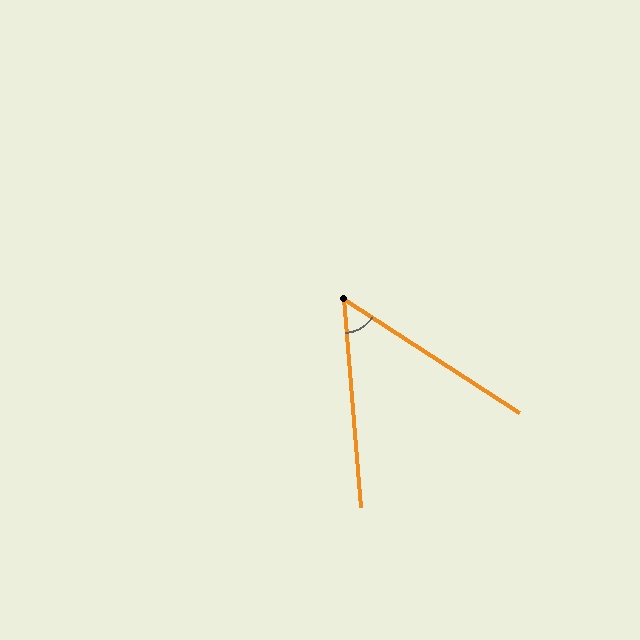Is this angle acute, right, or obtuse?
It is acute.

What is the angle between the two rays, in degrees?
Approximately 52 degrees.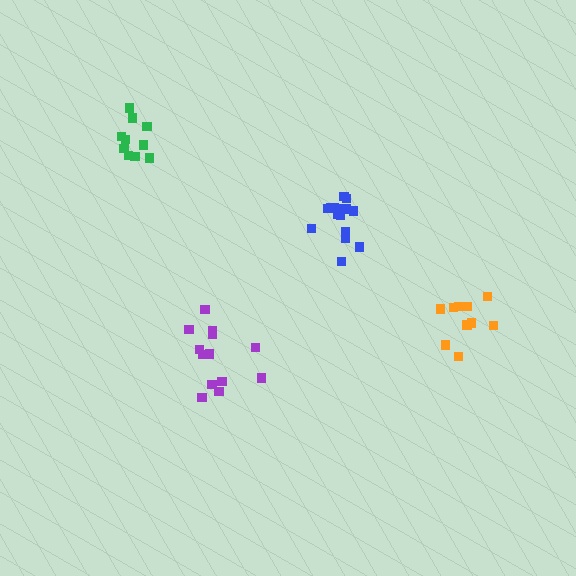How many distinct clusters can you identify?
There are 4 distinct clusters.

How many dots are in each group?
Group 1: 13 dots, Group 2: 10 dots, Group 3: 10 dots, Group 4: 15 dots (48 total).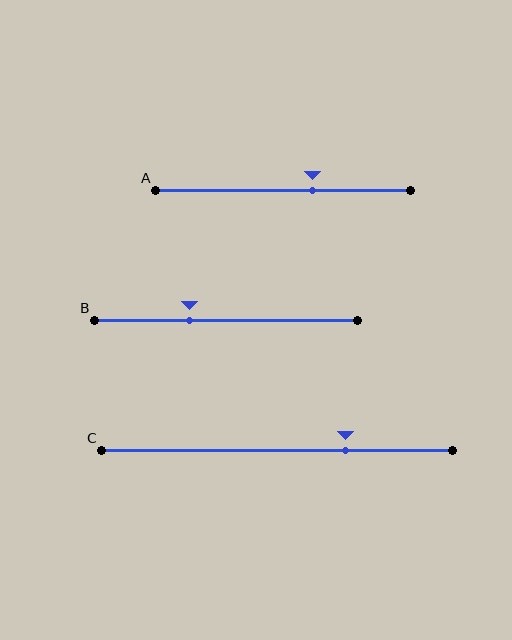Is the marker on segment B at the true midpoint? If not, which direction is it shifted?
No, the marker on segment B is shifted to the left by about 14% of the segment length.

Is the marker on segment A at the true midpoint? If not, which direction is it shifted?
No, the marker on segment A is shifted to the right by about 12% of the segment length.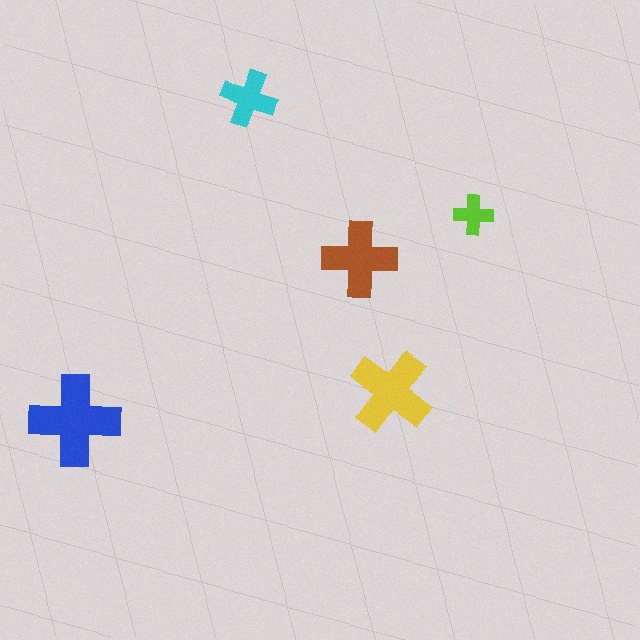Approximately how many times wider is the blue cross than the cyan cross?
About 1.5 times wider.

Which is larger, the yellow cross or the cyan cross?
The yellow one.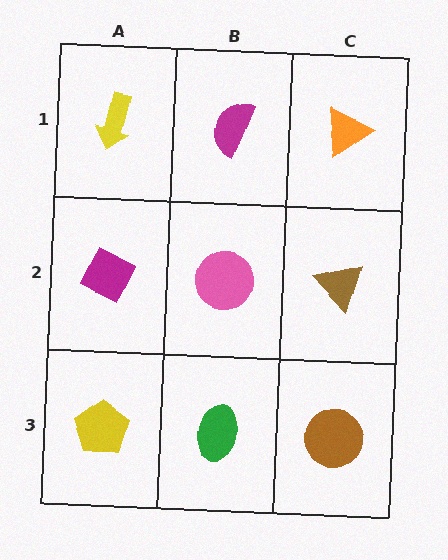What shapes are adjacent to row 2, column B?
A magenta semicircle (row 1, column B), a green ellipse (row 3, column B), a magenta diamond (row 2, column A), a brown triangle (row 2, column C).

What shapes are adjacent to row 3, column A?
A magenta diamond (row 2, column A), a green ellipse (row 3, column B).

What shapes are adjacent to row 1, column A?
A magenta diamond (row 2, column A), a magenta semicircle (row 1, column B).